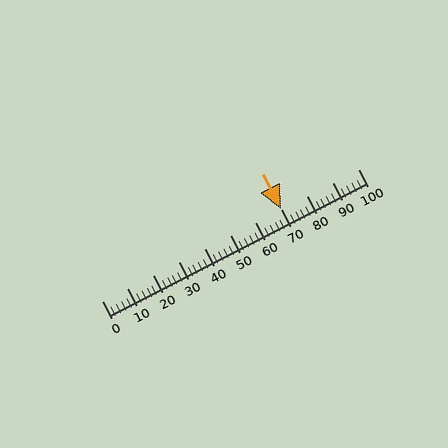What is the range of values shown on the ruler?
The ruler shows values from 0 to 100.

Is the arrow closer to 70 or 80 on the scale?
The arrow is closer to 70.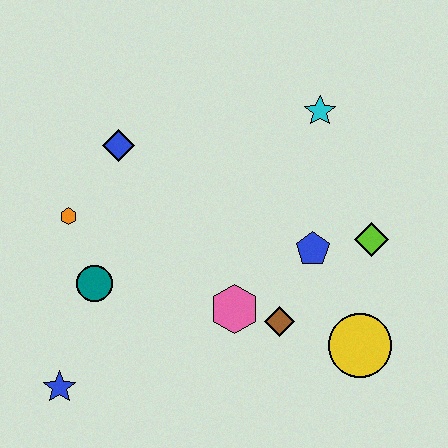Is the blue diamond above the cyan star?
No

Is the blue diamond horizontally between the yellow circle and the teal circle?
Yes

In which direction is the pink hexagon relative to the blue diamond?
The pink hexagon is below the blue diamond.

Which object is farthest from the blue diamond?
The yellow circle is farthest from the blue diamond.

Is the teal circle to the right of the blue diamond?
No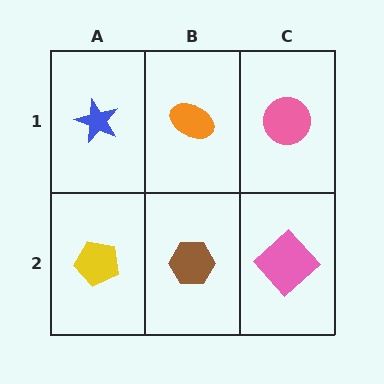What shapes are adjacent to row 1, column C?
A pink diamond (row 2, column C), an orange ellipse (row 1, column B).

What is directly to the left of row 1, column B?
A blue star.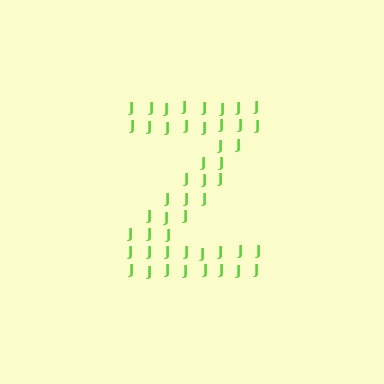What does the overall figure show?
The overall figure shows the letter Z.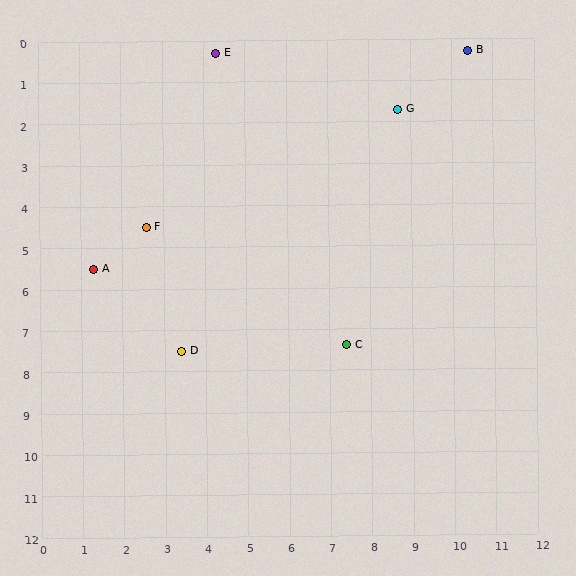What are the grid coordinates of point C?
Point C is at approximately (7.4, 7.4).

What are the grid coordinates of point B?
Point B is at approximately (10.4, 0.3).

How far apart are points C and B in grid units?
Points C and B are about 7.7 grid units apart.